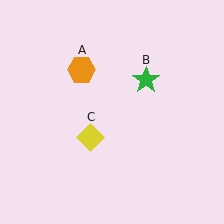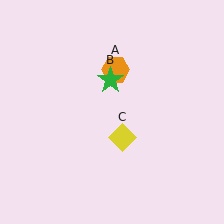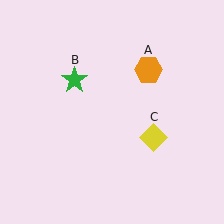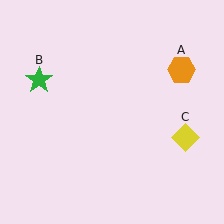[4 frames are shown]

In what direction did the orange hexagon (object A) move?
The orange hexagon (object A) moved right.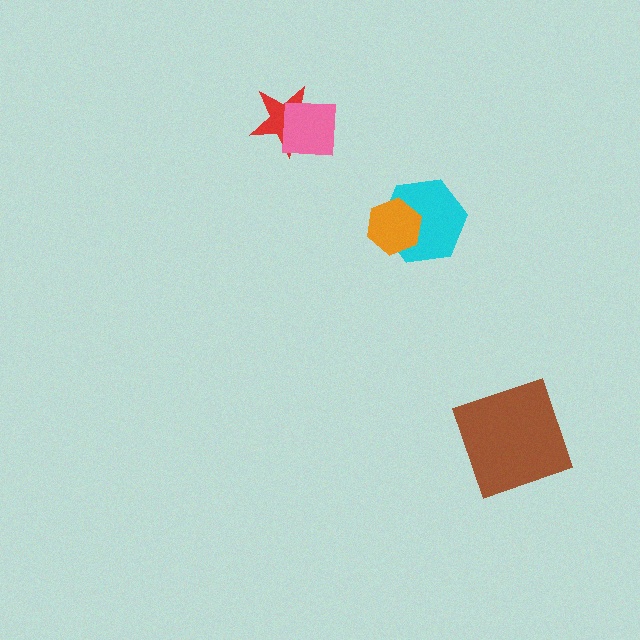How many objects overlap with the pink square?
1 object overlaps with the pink square.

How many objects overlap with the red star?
1 object overlaps with the red star.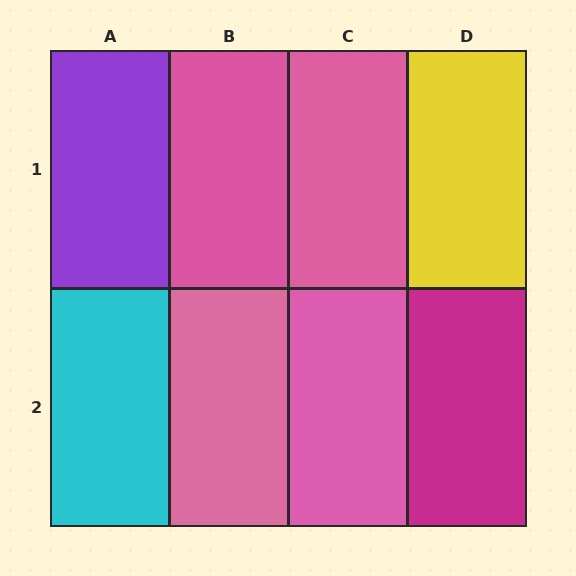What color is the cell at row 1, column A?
Purple.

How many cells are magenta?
1 cell is magenta.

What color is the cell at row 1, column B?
Pink.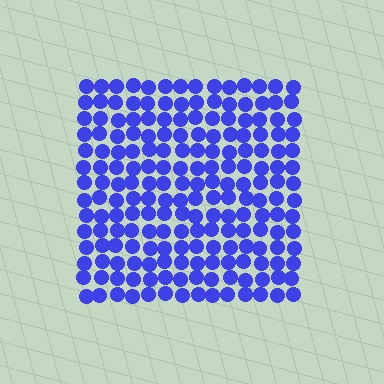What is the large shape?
The large shape is a square.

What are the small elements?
The small elements are circles.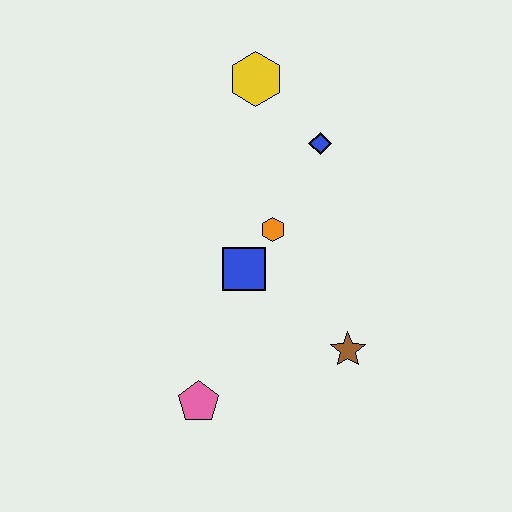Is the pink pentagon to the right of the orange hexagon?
No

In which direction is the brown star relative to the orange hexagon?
The brown star is below the orange hexagon.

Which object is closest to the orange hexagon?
The blue square is closest to the orange hexagon.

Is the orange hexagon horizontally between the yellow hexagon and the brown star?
Yes